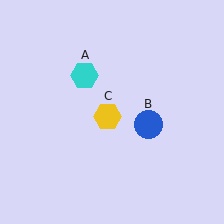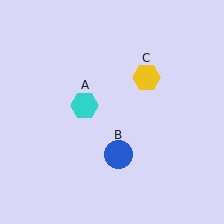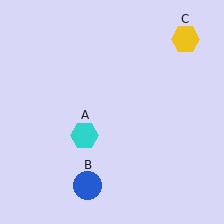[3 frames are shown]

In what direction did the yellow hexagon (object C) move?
The yellow hexagon (object C) moved up and to the right.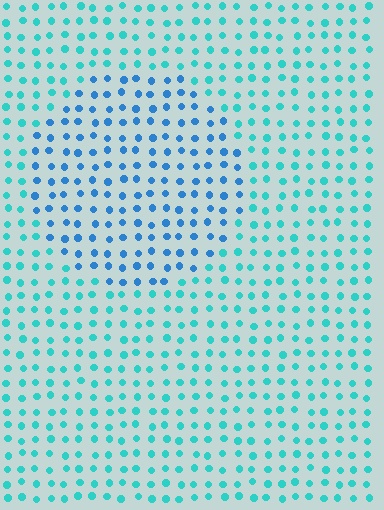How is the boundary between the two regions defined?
The boundary is defined purely by a slight shift in hue (about 33 degrees). Spacing, size, and orientation are identical on both sides.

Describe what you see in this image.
The image is filled with small cyan elements in a uniform arrangement. A circle-shaped region is visible where the elements are tinted to a slightly different hue, forming a subtle color boundary.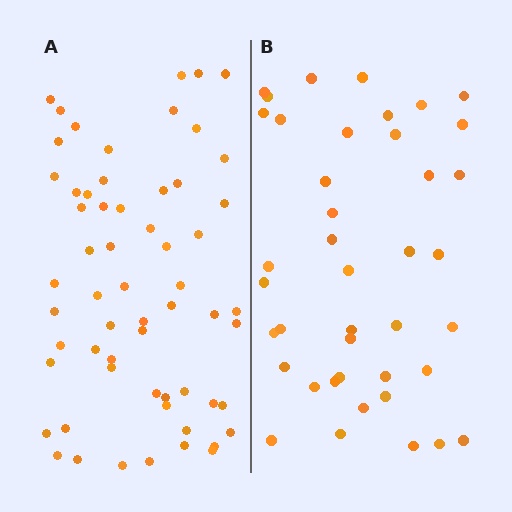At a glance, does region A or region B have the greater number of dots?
Region A (the left region) has more dots.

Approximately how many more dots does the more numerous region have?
Region A has approximately 20 more dots than region B.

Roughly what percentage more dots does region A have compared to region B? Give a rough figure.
About 45% more.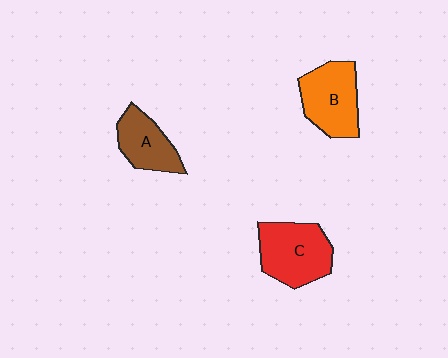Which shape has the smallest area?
Shape A (brown).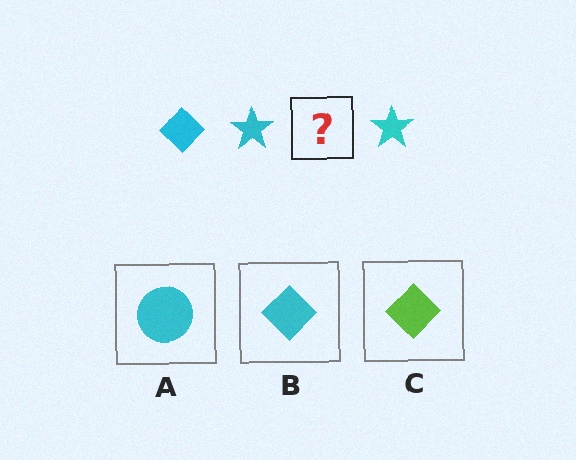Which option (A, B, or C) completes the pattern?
B.